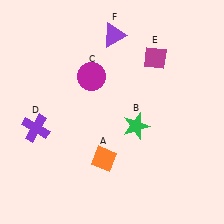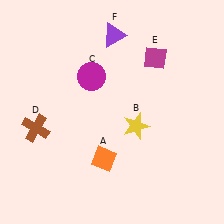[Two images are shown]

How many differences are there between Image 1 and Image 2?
There are 2 differences between the two images.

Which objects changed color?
B changed from green to yellow. D changed from purple to brown.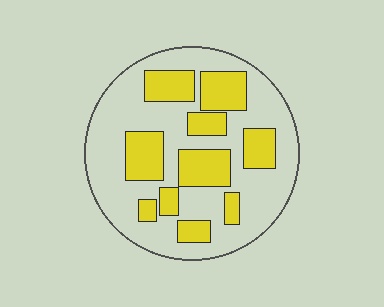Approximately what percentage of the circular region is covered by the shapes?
Approximately 35%.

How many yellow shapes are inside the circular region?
10.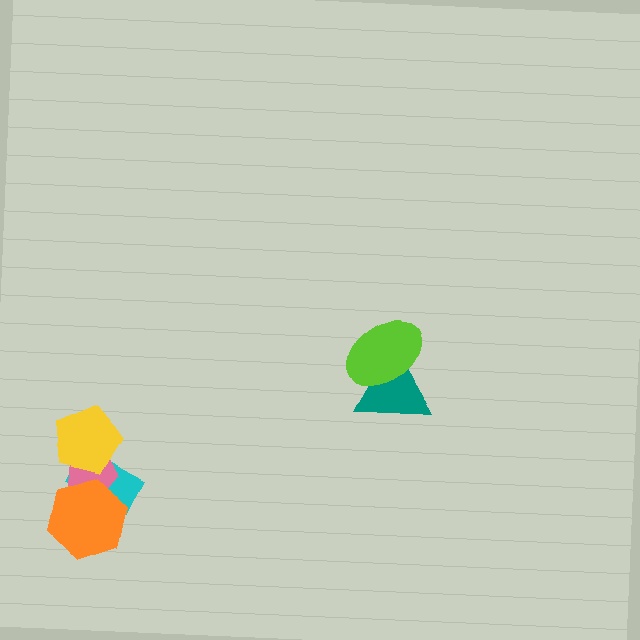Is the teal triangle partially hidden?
Yes, it is partially covered by another shape.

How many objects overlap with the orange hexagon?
2 objects overlap with the orange hexagon.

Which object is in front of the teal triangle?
The lime ellipse is in front of the teal triangle.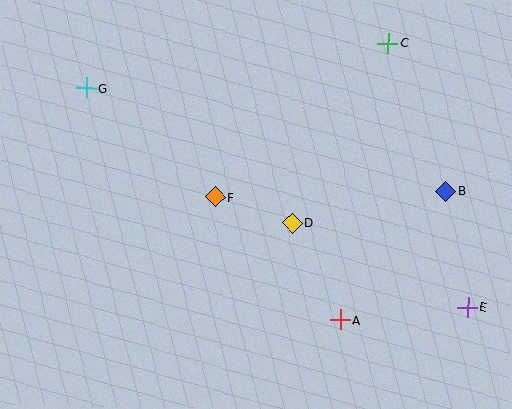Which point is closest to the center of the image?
Point D at (292, 223) is closest to the center.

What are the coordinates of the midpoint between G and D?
The midpoint between G and D is at (189, 155).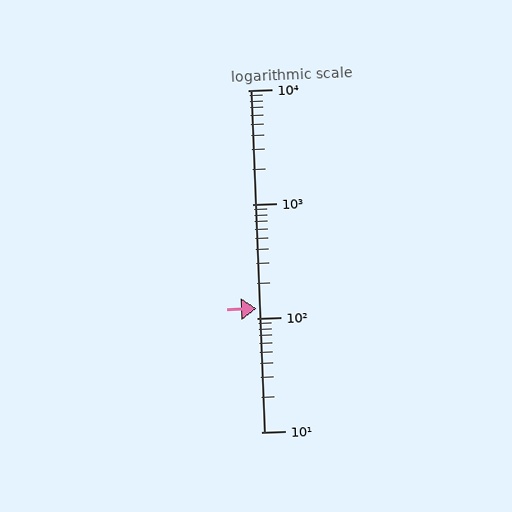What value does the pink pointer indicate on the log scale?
The pointer indicates approximately 120.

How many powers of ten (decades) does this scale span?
The scale spans 3 decades, from 10 to 10000.